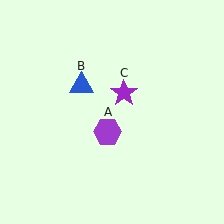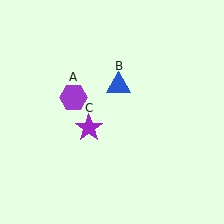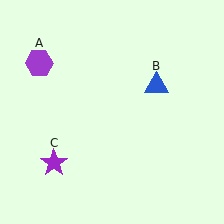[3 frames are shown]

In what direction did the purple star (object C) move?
The purple star (object C) moved down and to the left.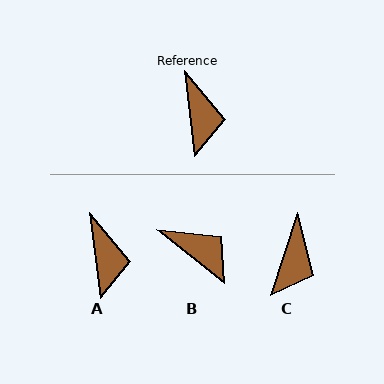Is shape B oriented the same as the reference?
No, it is off by about 44 degrees.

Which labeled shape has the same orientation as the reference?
A.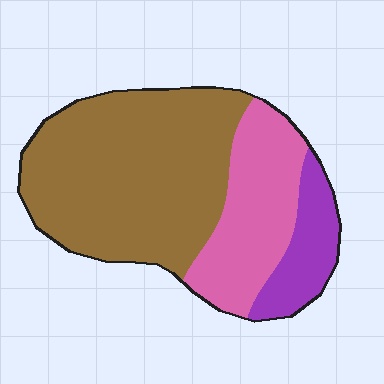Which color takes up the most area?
Brown, at roughly 60%.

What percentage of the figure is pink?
Pink takes up between a quarter and a half of the figure.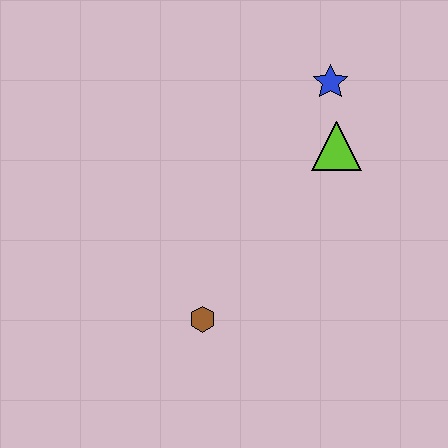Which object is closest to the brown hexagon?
The lime triangle is closest to the brown hexagon.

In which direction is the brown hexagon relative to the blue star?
The brown hexagon is below the blue star.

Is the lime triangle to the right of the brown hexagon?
Yes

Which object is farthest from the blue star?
The brown hexagon is farthest from the blue star.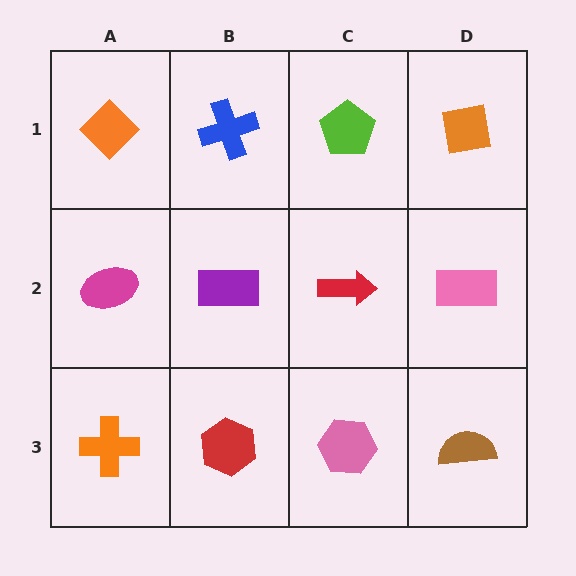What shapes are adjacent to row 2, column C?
A lime pentagon (row 1, column C), a pink hexagon (row 3, column C), a purple rectangle (row 2, column B), a pink rectangle (row 2, column D).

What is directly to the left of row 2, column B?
A magenta ellipse.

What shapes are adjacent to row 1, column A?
A magenta ellipse (row 2, column A), a blue cross (row 1, column B).